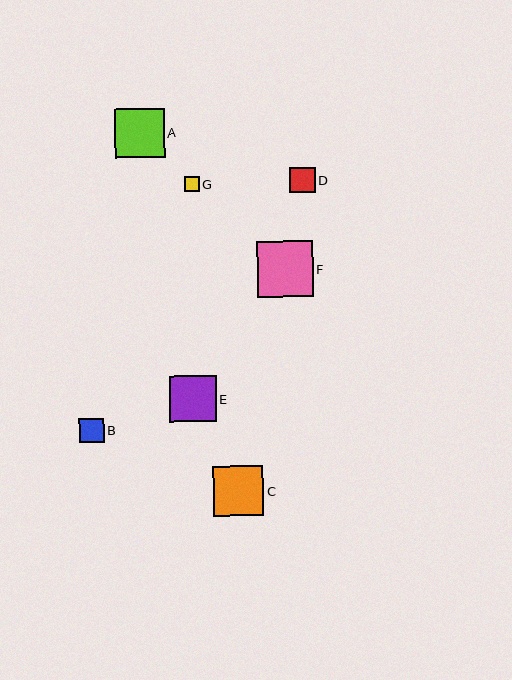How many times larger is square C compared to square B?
Square C is approximately 2.0 times the size of square B.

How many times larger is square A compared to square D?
Square A is approximately 2.0 times the size of square D.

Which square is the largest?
Square F is the largest with a size of approximately 56 pixels.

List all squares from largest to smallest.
From largest to smallest: F, C, A, E, D, B, G.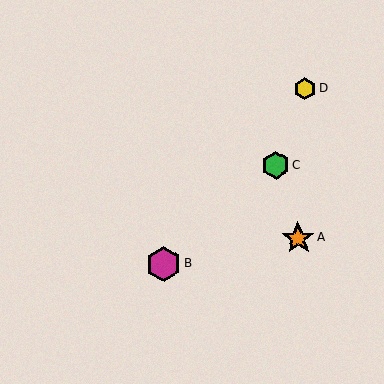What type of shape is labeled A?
Shape A is an orange star.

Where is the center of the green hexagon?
The center of the green hexagon is at (276, 165).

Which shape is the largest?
The magenta hexagon (labeled B) is the largest.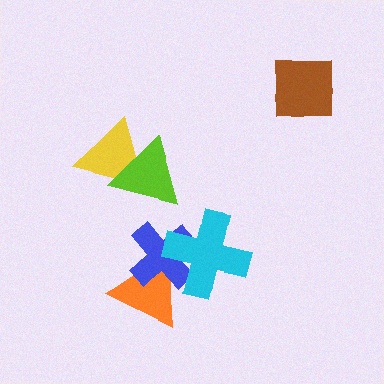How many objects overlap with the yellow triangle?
1 object overlaps with the yellow triangle.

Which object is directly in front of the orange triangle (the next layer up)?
The blue cross is directly in front of the orange triangle.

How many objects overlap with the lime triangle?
1 object overlaps with the lime triangle.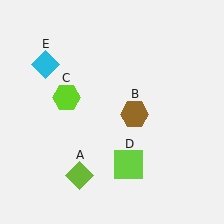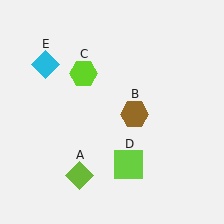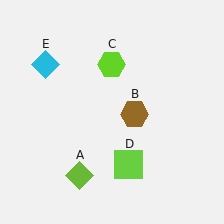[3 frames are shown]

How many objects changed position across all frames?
1 object changed position: lime hexagon (object C).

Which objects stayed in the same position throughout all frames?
Lime diamond (object A) and brown hexagon (object B) and lime square (object D) and cyan diamond (object E) remained stationary.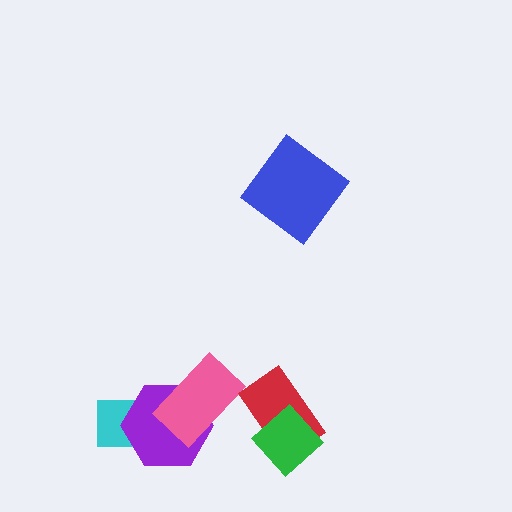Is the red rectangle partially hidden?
Yes, it is partially covered by another shape.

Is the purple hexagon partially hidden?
Yes, it is partially covered by another shape.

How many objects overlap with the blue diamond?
0 objects overlap with the blue diamond.